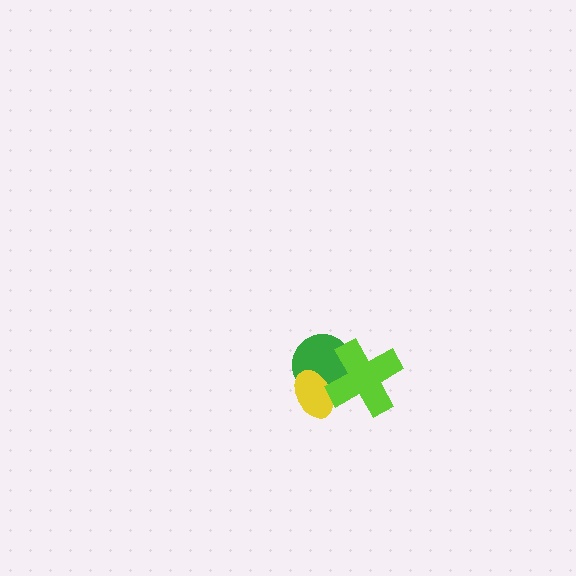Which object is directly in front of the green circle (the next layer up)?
The yellow ellipse is directly in front of the green circle.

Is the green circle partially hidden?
Yes, it is partially covered by another shape.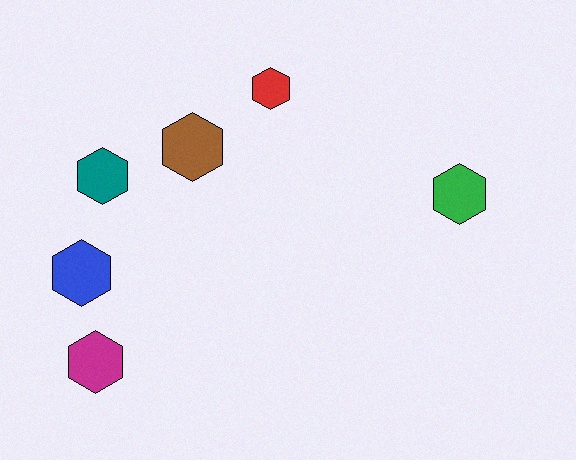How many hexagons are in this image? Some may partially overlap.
There are 6 hexagons.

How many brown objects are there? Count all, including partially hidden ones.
There is 1 brown object.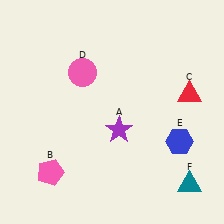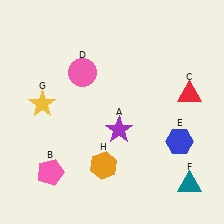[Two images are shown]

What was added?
A yellow star (G), an orange hexagon (H) were added in Image 2.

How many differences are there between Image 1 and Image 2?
There are 2 differences between the two images.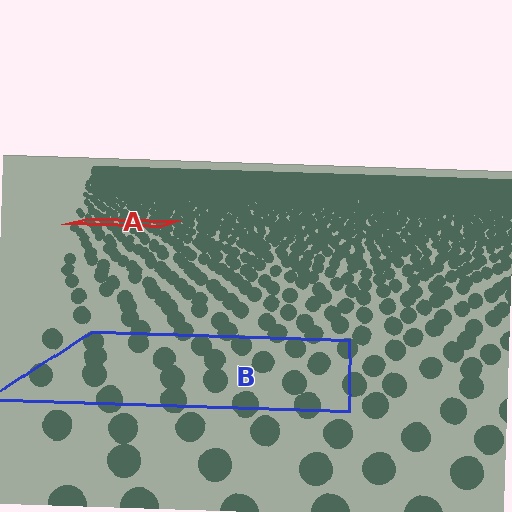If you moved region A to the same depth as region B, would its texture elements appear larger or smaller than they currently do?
They would appear larger. At a closer depth, the same texture elements are projected at a bigger on-screen size.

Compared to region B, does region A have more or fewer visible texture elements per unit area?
Region A has more texture elements per unit area — they are packed more densely because it is farther away.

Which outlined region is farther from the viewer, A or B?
Region A is farther from the viewer — the texture elements inside it appear smaller and more densely packed.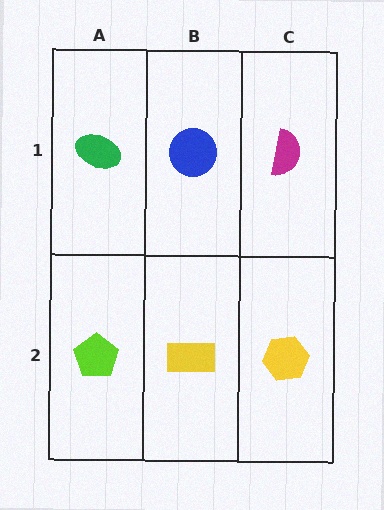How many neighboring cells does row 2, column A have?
2.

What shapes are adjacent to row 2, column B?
A blue circle (row 1, column B), a lime pentagon (row 2, column A), a yellow hexagon (row 2, column C).